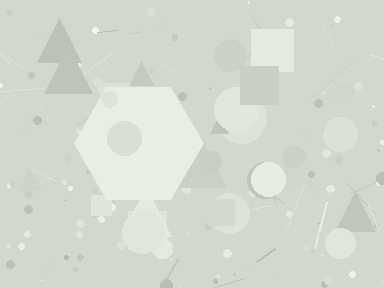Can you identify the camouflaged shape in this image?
The camouflaged shape is a hexagon.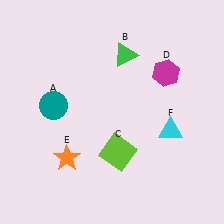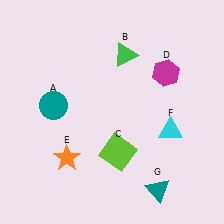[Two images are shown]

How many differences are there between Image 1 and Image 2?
There is 1 difference between the two images.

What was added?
A teal triangle (G) was added in Image 2.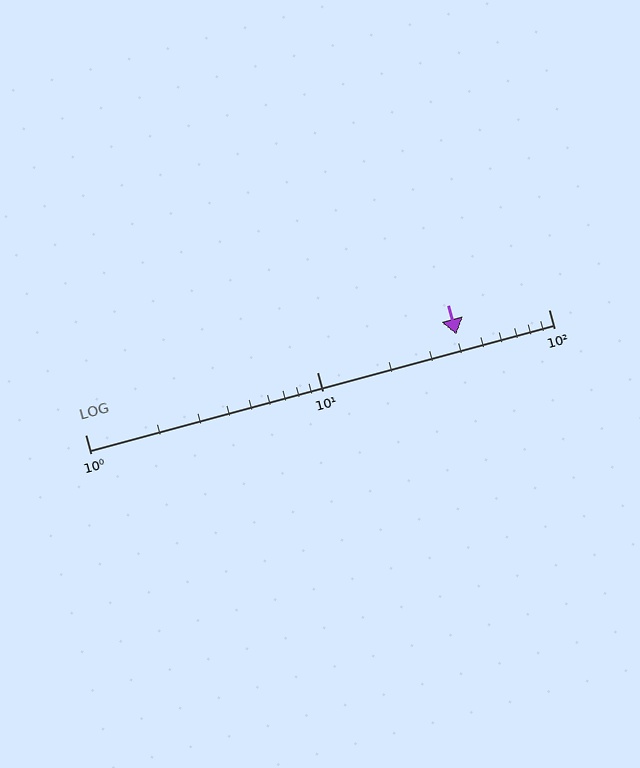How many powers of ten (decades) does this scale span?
The scale spans 2 decades, from 1 to 100.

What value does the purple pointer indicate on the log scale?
The pointer indicates approximately 40.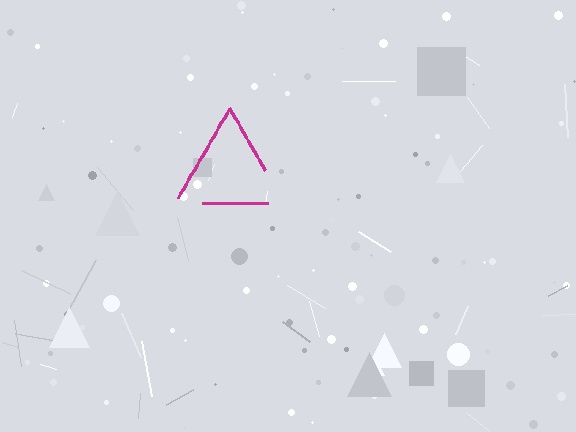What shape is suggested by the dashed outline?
The dashed outline suggests a triangle.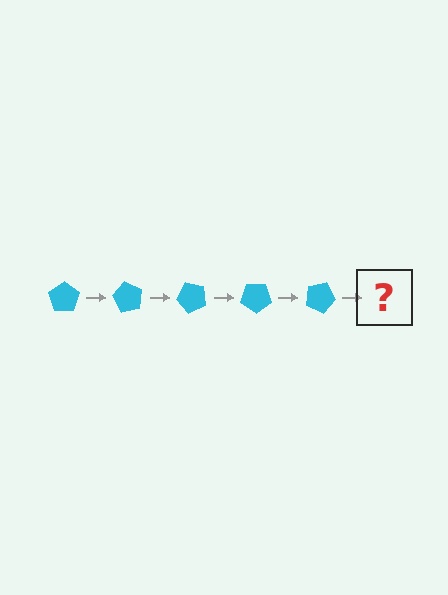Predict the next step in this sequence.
The next step is a cyan pentagon rotated 300 degrees.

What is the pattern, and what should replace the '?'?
The pattern is that the pentagon rotates 60 degrees each step. The '?' should be a cyan pentagon rotated 300 degrees.